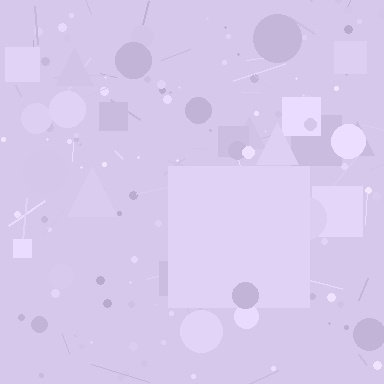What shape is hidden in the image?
A square is hidden in the image.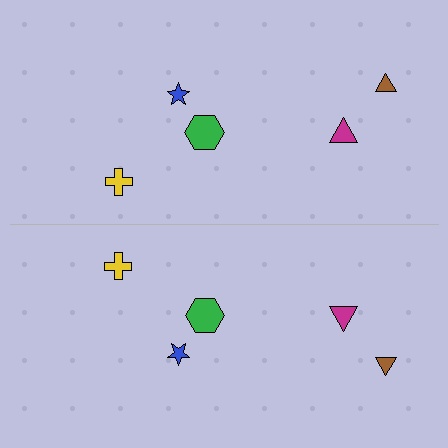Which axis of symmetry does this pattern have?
The pattern has a horizontal axis of symmetry running through the center of the image.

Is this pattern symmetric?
Yes, this pattern has bilateral (reflection) symmetry.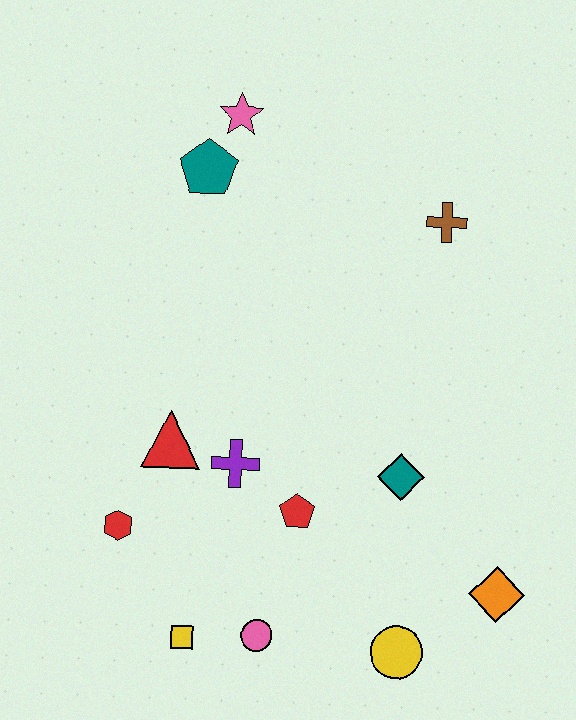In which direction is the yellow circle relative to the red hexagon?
The yellow circle is to the right of the red hexagon.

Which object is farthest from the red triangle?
The orange diamond is farthest from the red triangle.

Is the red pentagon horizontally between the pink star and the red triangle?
No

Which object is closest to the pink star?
The teal pentagon is closest to the pink star.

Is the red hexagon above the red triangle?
No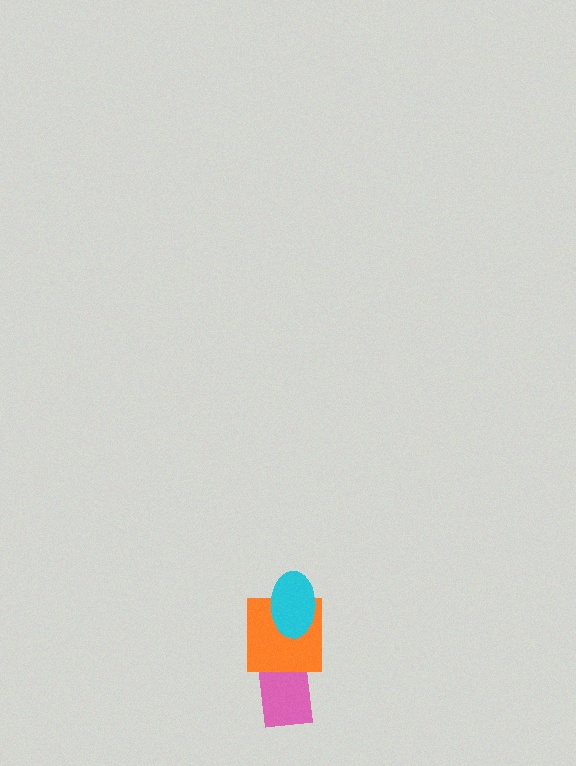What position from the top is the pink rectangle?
The pink rectangle is 3rd from the top.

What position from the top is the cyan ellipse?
The cyan ellipse is 1st from the top.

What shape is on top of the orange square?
The cyan ellipse is on top of the orange square.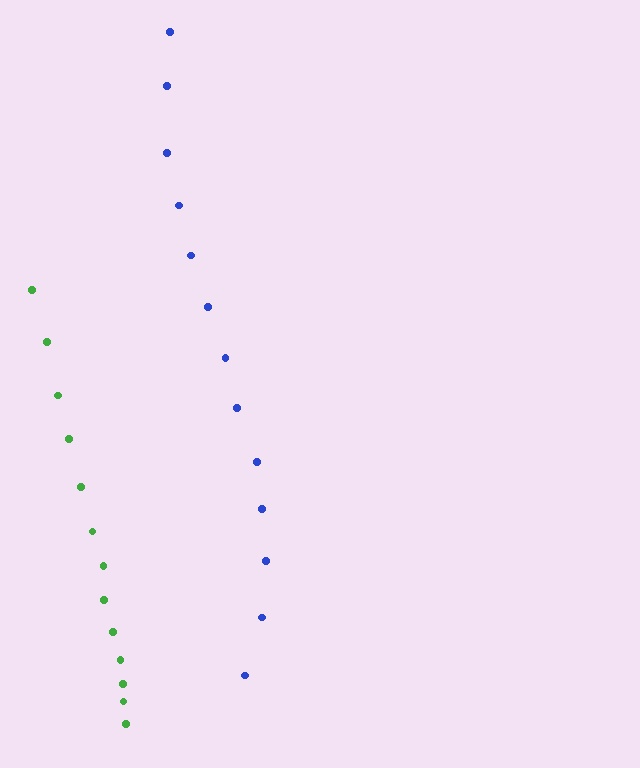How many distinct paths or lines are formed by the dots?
There are 2 distinct paths.